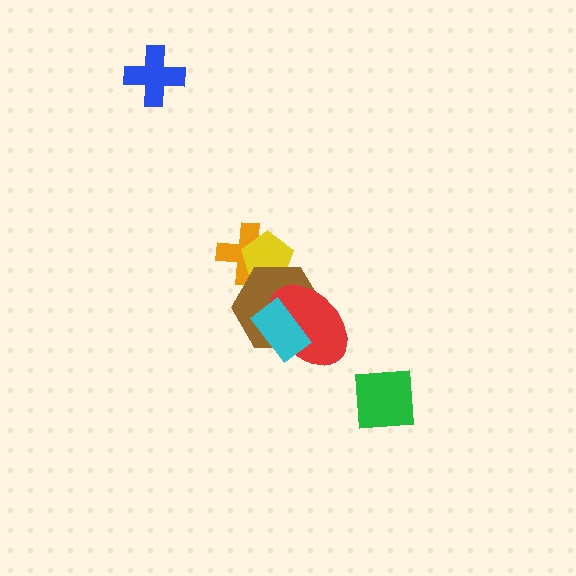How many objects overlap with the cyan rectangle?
2 objects overlap with the cyan rectangle.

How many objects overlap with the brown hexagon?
4 objects overlap with the brown hexagon.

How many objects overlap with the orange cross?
2 objects overlap with the orange cross.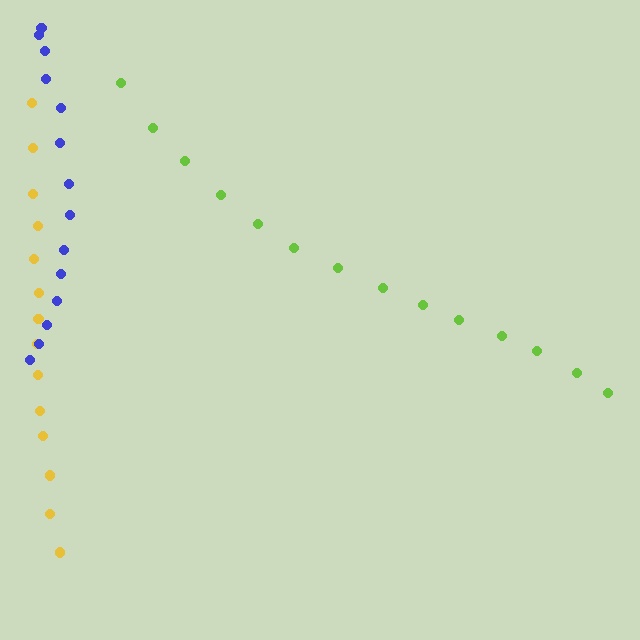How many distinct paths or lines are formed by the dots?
There are 3 distinct paths.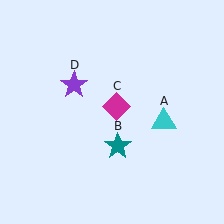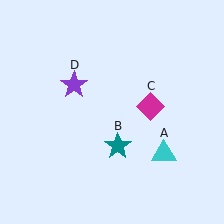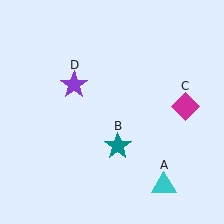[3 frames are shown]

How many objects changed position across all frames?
2 objects changed position: cyan triangle (object A), magenta diamond (object C).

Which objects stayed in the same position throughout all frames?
Teal star (object B) and purple star (object D) remained stationary.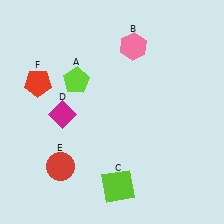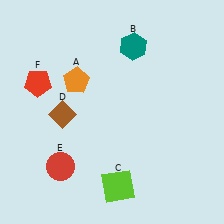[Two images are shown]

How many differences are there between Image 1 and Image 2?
There are 3 differences between the two images.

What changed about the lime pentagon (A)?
In Image 1, A is lime. In Image 2, it changed to orange.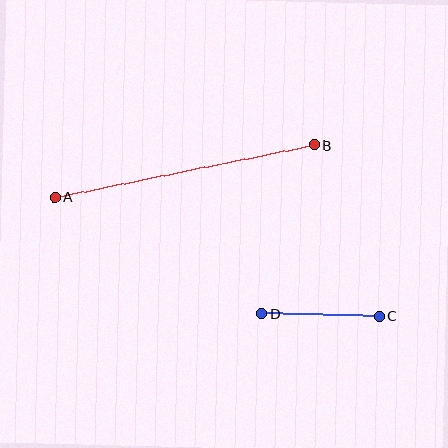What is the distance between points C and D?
The distance is approximately 117 pixels.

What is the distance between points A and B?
The distance is approximately 264 pixels.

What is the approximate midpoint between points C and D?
The midpoint is at approximately (320, 315) pixels.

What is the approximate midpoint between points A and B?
The midpoint is at approximately (185, 171) pixels.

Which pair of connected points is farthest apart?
Points A and B are farthest apart.